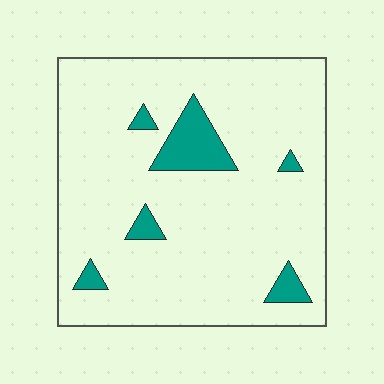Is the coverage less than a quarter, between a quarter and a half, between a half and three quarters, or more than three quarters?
Less than a quarter.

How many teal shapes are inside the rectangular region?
6.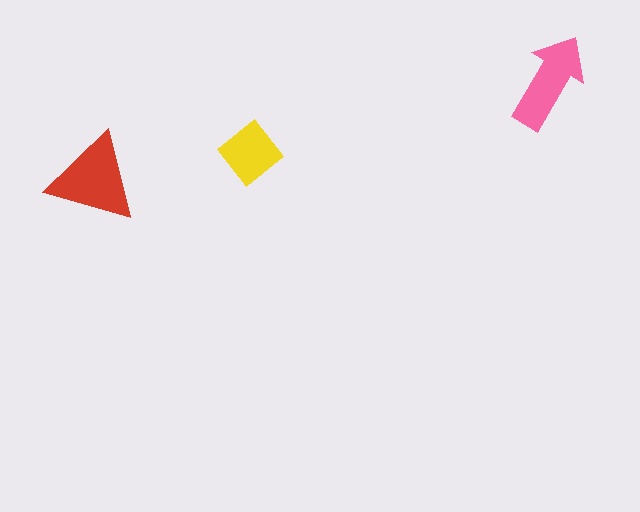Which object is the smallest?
The yellow diamond.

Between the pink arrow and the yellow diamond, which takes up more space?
The pink arrow.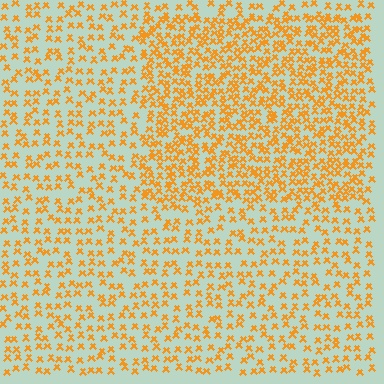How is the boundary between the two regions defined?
The boundary is defined by a change in element density (approximately 1.9x ratio). All elements are the same color, size, and shape.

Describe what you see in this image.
The image contains small orange elements arranged at two different densities. A rectangle-shaped region is visible where the elements are more densely packed than the surrounding area.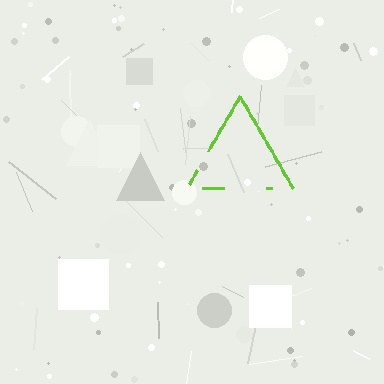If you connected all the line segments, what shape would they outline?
They would outline a triangle.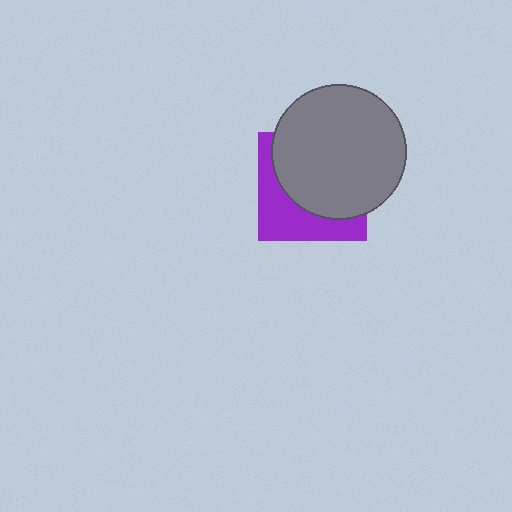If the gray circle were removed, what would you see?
You would see the complete purple square.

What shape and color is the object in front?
The object in front is a gray circle.